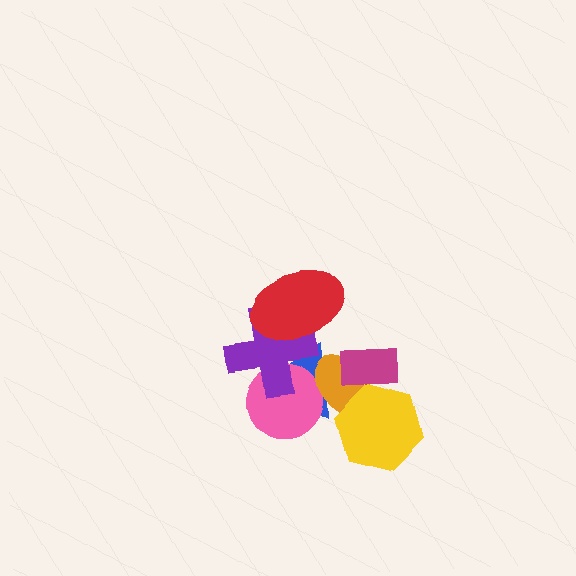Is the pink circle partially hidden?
Yes, it is partially covered by another shape.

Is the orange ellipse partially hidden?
Yes, it is partially covered by another shape.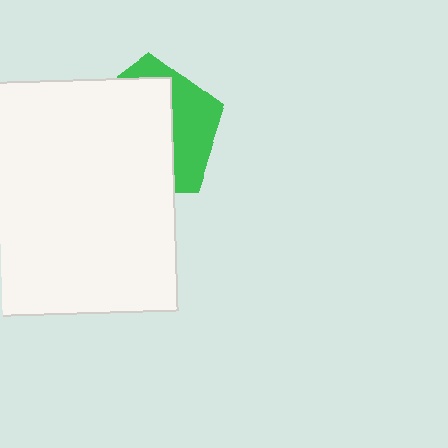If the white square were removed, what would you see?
You would see the complete green pentagon.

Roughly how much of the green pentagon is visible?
A small part of it is visible (roughly 36%).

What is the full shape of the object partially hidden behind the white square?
The partially hidden object is a green pentagon.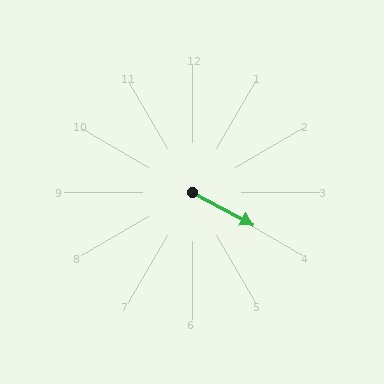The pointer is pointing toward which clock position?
Roughly 4 o'clock.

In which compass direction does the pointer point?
Southeast.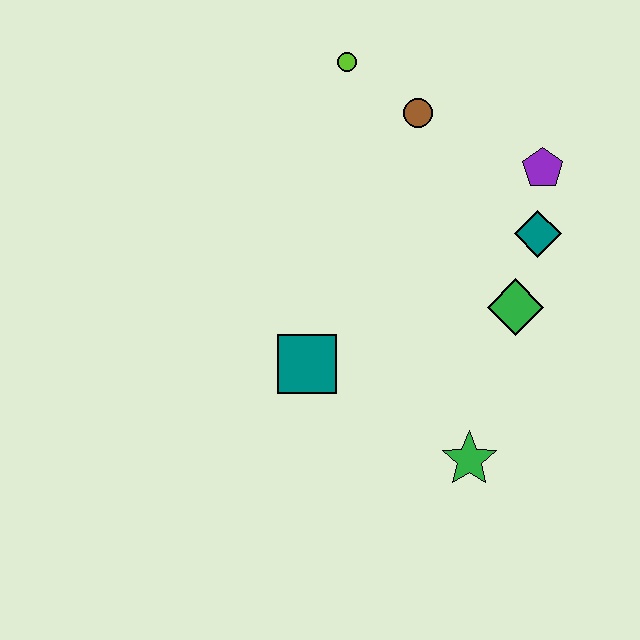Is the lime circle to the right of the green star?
No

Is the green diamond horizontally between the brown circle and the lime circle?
No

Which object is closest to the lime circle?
The brown circle is closest to the lime circle.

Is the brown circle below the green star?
No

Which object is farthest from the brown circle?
The green star is farthest from the brown circle.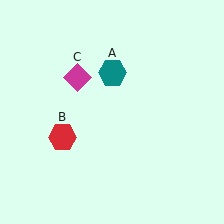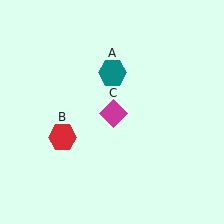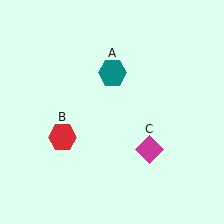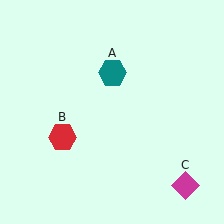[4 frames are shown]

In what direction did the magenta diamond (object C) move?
The magenta diamond (object C) moved down and to the right.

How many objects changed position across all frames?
1 object changed position: magenta diamond (object C).